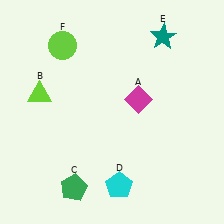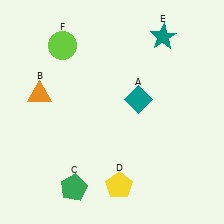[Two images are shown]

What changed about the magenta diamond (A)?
In Image 1, A is magenta. In Image 2, it changed to teal.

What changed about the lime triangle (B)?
In Image 1, B is lime. In Image 2, it changed to orange.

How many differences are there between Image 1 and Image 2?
There are 3 differences between the two images.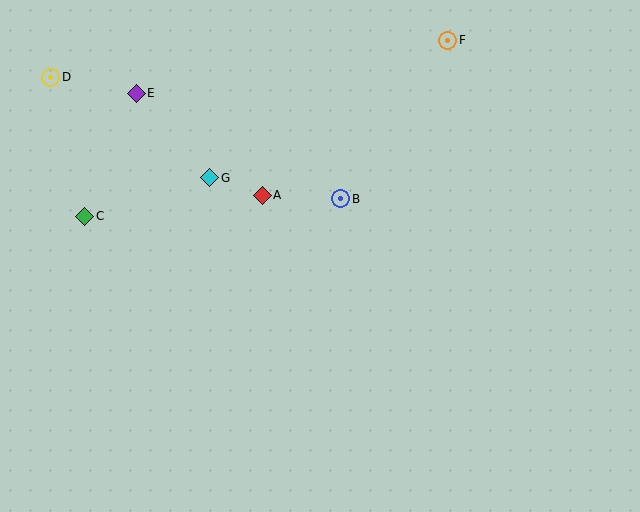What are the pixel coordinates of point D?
Point D is at (51, 77).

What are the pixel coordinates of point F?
Point F is at (448, 40).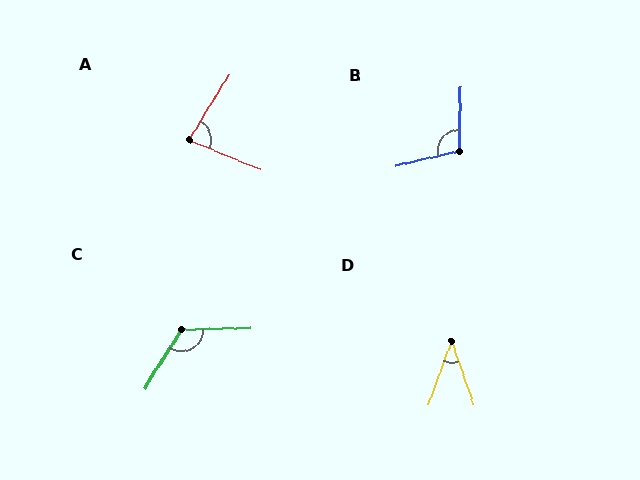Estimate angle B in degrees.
Approximately 104 degrees.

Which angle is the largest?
C, at approximately 124 degrees.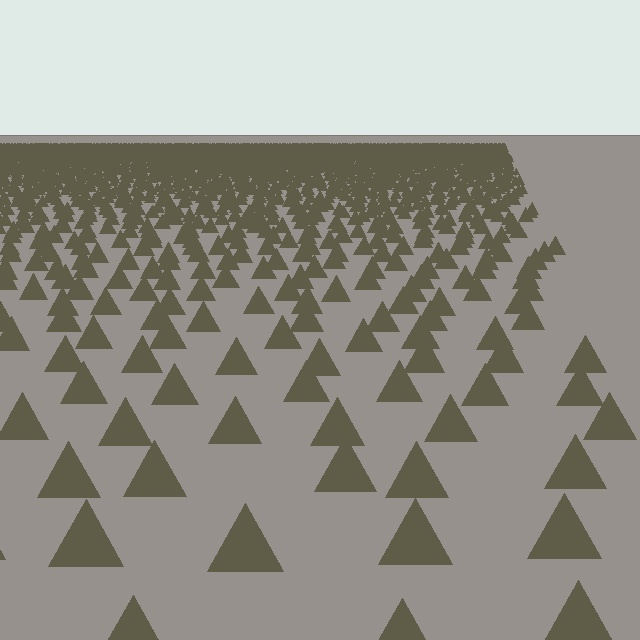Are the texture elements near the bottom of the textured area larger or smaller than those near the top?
Larger. Near the bottom, elements are closer to the viewer and appear at a bigger on-screen size.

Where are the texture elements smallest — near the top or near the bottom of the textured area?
Near the top.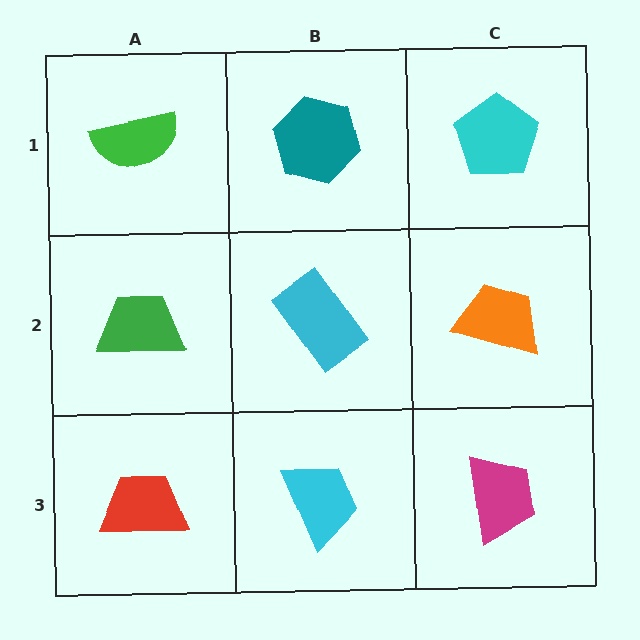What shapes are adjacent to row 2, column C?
A cyan pentagon (row 1, column C), a magenta trapezoid (row 3, column C), a cyan rectangle (row 2, column B).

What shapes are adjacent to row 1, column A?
A green trapezoid (row 2, column A), a teal hexagon (row 1, column B).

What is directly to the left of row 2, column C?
A cyan rectangle.